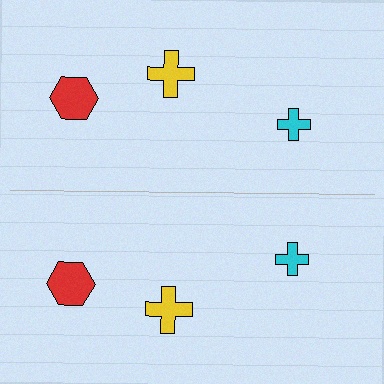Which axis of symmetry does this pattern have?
The pattern has a horizontal axis of symmetry running through the center of the image.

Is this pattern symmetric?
Yes, this pattern has bilateral (reflection) symmetry.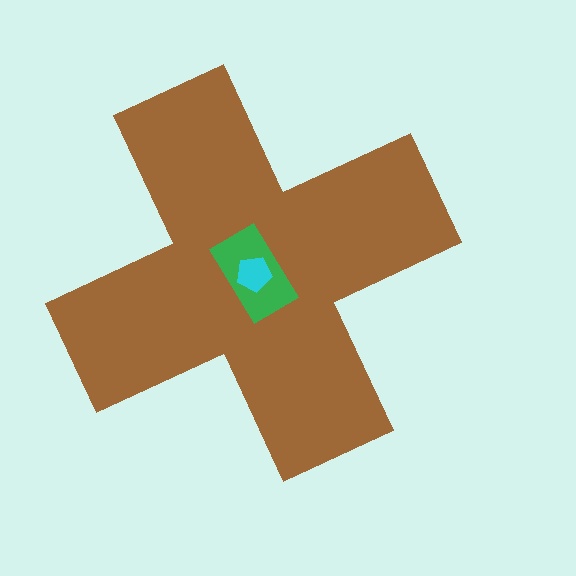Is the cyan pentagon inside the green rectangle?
Yes.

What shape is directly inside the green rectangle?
The cyan pentagon.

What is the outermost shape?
The brown cross.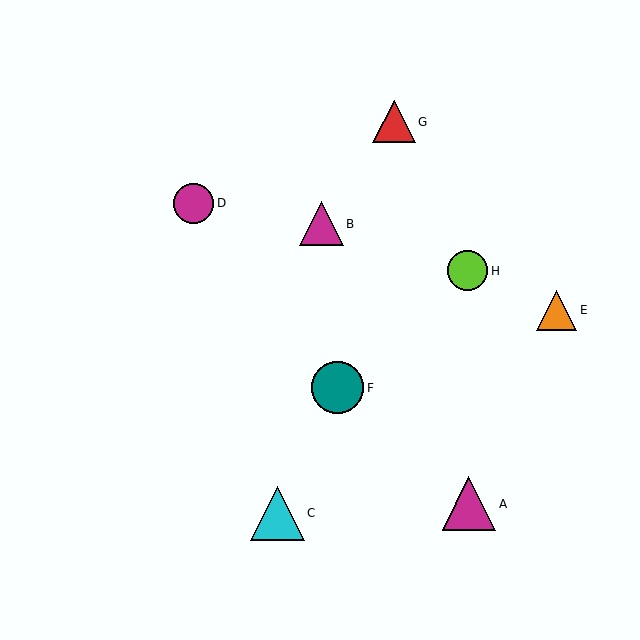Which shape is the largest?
The magenta triangle (labeled A) is the largest.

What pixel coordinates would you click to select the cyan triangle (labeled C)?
Click at (277, 513) to select the cyan triangle C.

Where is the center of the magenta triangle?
The center of the magenta triangle is at (469, 504).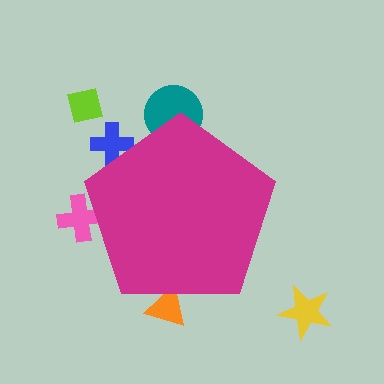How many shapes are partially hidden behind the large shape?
4 shapes are partially hidden.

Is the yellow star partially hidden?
No, the yellow star is fully visible.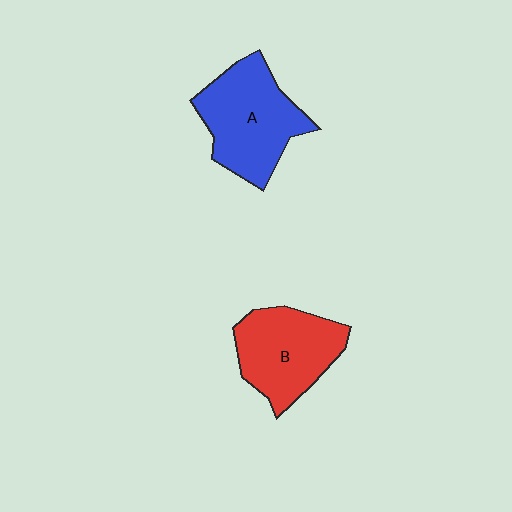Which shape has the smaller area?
Shape B (red).